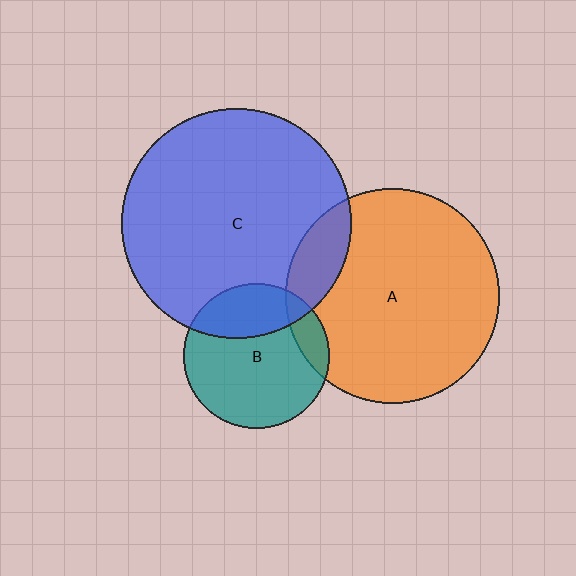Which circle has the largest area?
Circle C (blue).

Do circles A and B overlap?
Yes.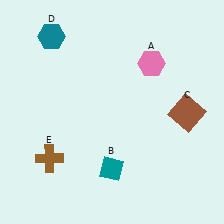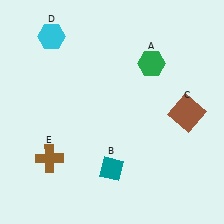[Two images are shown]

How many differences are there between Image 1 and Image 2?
There are 2 differences between the two images.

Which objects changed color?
A changed from pink to green. D changed from teal to cyan.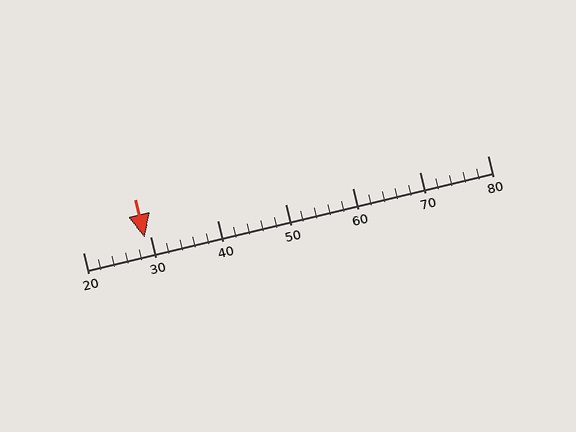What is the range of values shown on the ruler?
The ruler shows values from 20 to 80.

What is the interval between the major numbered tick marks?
The major tick marks are spaced 10 units apart.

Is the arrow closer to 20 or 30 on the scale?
The arrow is closer to 30.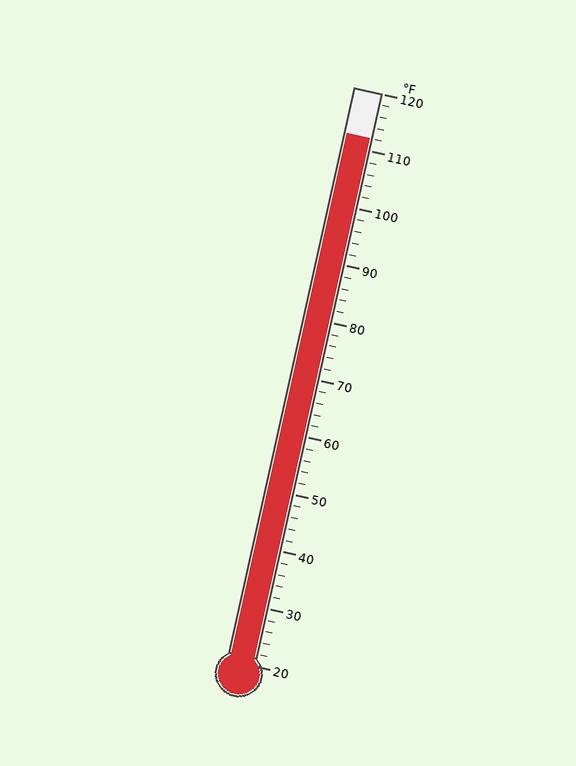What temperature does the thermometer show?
The thermometer shows approximately 112°F.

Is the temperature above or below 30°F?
The temperature is above 30°F.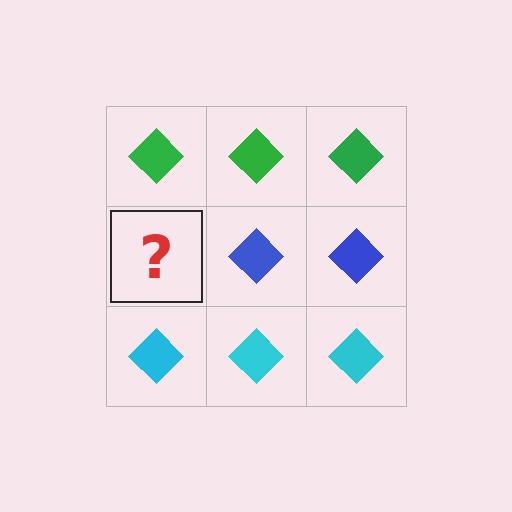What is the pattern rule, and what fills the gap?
The rule is that each row has a consistent color. The gap should be filled with a blue diamond.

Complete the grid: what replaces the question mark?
The question mark should be replaced with a blue diamond.